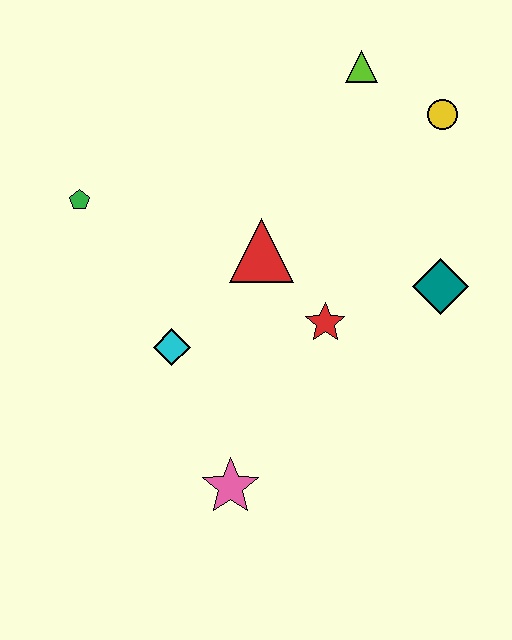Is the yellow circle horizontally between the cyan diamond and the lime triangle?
No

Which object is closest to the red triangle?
The red star is closest to the red triangle.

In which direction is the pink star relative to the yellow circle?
The pink star is below the yellow circle.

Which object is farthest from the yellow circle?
The pink star is farthest from the yellow circle.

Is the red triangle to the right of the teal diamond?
No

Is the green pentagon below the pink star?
No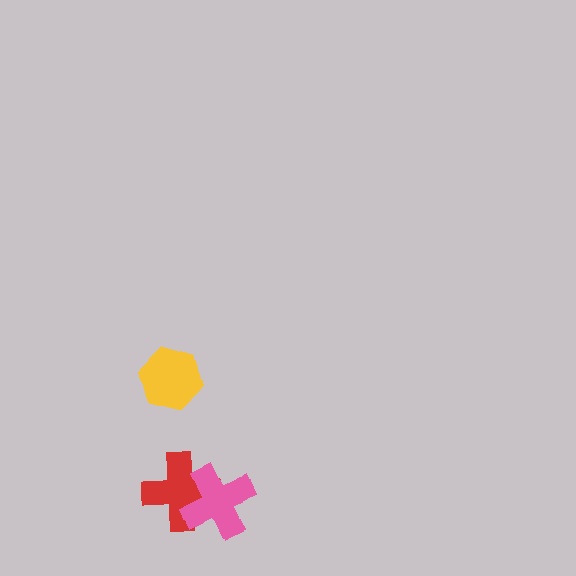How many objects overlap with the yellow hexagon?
0 objects overlap with the yellow hexagon.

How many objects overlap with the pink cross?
1 object overlaps with the pink cross.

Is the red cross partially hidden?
Yes, it is partially covered by another shape.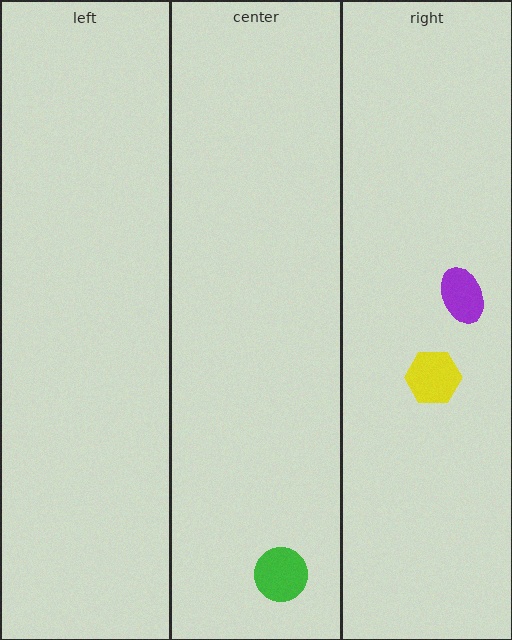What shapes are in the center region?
The green circle.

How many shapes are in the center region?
1.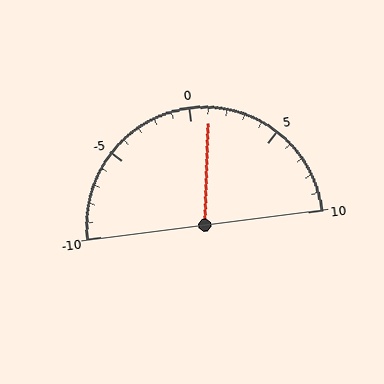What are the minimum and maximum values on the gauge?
The gauge ranges from -10 to 10.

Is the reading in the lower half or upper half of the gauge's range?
The reading is in the upper half of the range (-10 to 10).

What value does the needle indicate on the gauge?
The needle indicates approximately 1.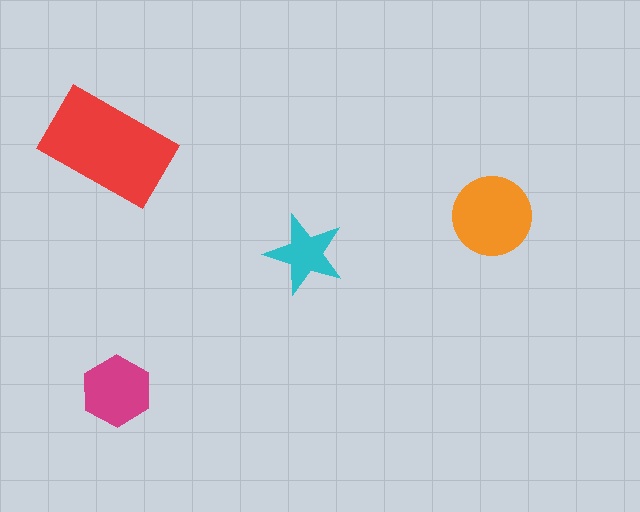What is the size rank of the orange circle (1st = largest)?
2nd.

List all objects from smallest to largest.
The cyan star, the magenta hexagon, the orange circle, the red rectangle.